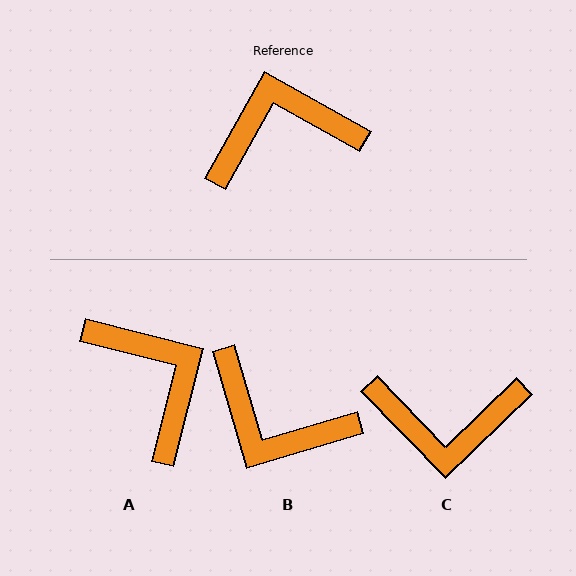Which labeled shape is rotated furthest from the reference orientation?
C, about 163 degrees away.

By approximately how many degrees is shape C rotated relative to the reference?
Approximately 163 degrees counter-clockwise.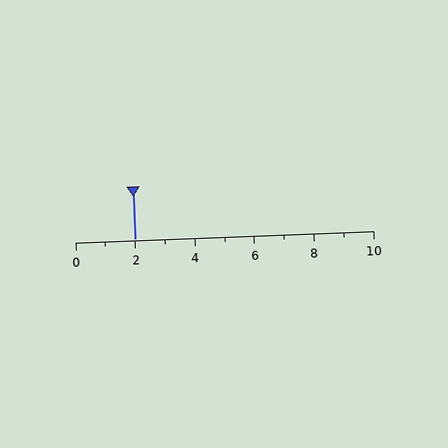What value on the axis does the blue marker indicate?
The marker indicates approximately 2.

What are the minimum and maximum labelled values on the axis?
The axis runs from 0 to 10.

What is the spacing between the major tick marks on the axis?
The major ticks are spaced 2 apart.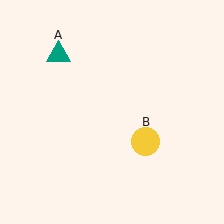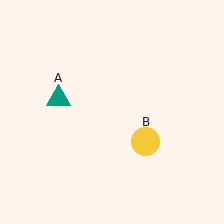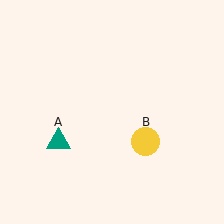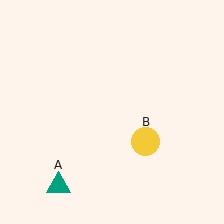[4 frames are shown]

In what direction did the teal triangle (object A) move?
The teal triangle (object A) moved down.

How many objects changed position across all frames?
1 object changed position: teal triangle (object A).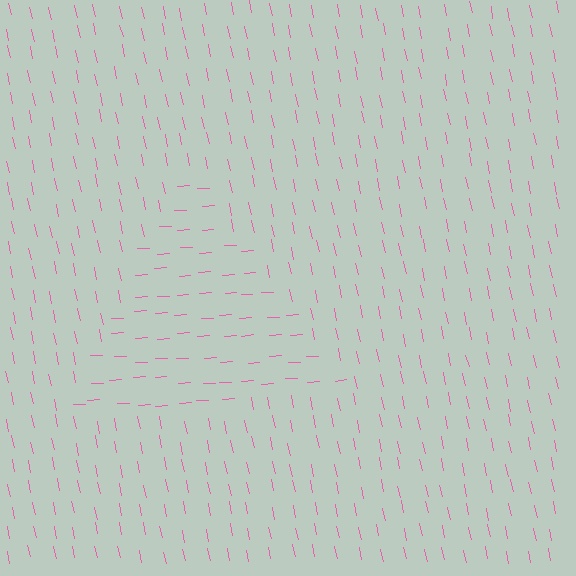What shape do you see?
I see a triangle.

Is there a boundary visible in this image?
Yes, there is a texture boundary formed by a change in line orientation.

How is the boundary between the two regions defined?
The boundary is defined purely by a change in line orientation (approximately 81 degrees difference). All lines are the same color and thickness.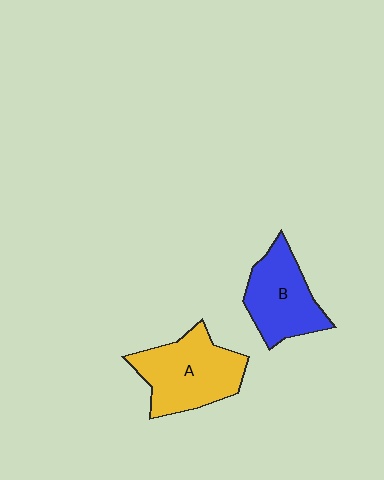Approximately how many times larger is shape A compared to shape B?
Approximately 1.2 times.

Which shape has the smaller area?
Shape B (blue).